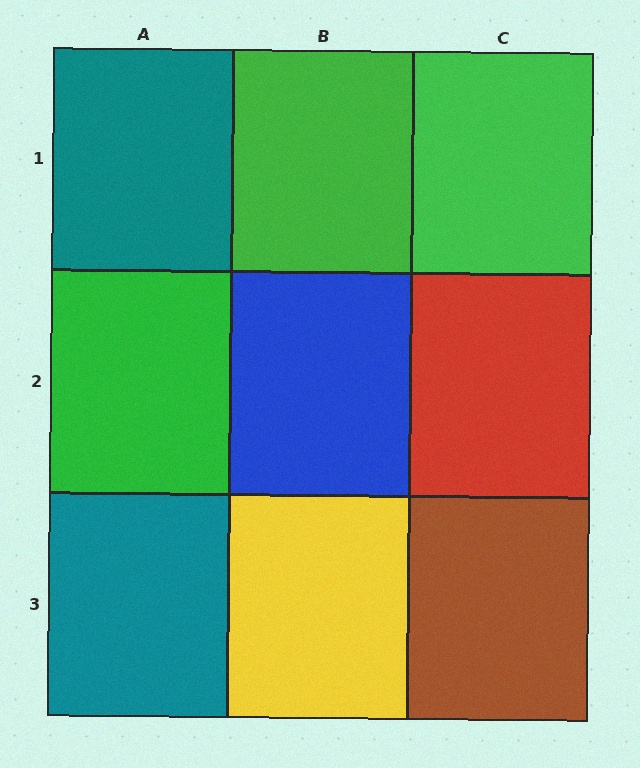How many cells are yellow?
1 cell is yellow.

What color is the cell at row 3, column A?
Teal.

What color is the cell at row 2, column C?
Red.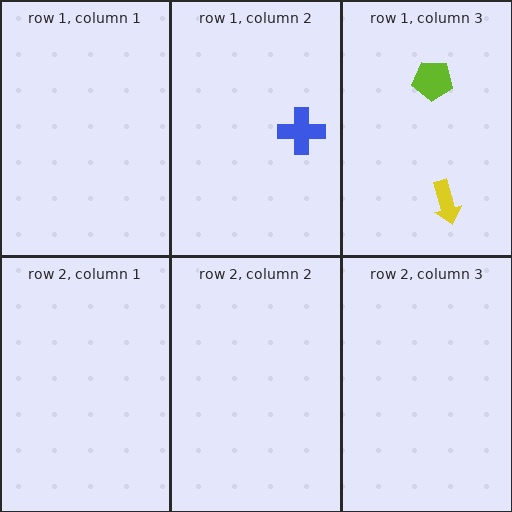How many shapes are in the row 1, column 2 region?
1.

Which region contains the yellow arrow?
The row 1, column 3 region.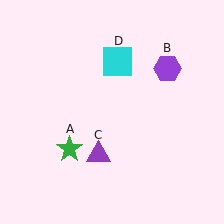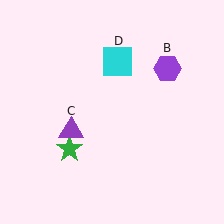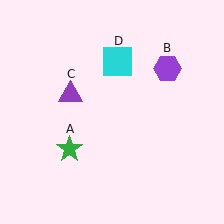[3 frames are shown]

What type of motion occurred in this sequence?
The purple triangle (object C) rotated clockwise around the center of the scene.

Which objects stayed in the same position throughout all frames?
Green star (object A) and purple hexagon (object B) and cyan square (object D) remained stationary.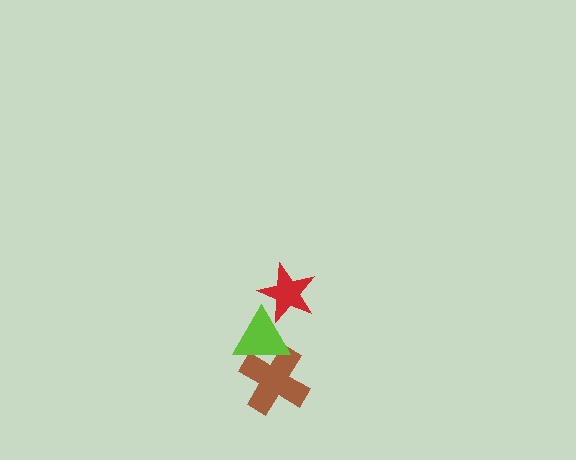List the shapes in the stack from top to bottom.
From top to bottom: the red star, the lime triangle, the brown cross.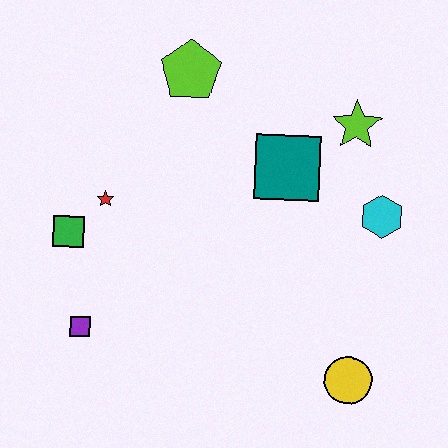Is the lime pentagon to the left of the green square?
No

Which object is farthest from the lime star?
The purple square is farthest from the lime star.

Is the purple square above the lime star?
No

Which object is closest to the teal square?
The lime star is closest to the teal square.